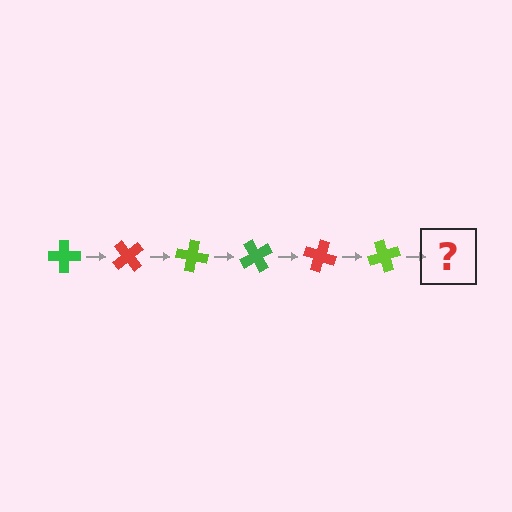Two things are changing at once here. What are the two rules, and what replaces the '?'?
The two rules are that it rotates 50 degrees each step and the color cycles through green, red, and lime. The '?' should be a green cross, rotated 300 degrees from the start.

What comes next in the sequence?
The next element should be a green cross, rotated 300 degrees from the start.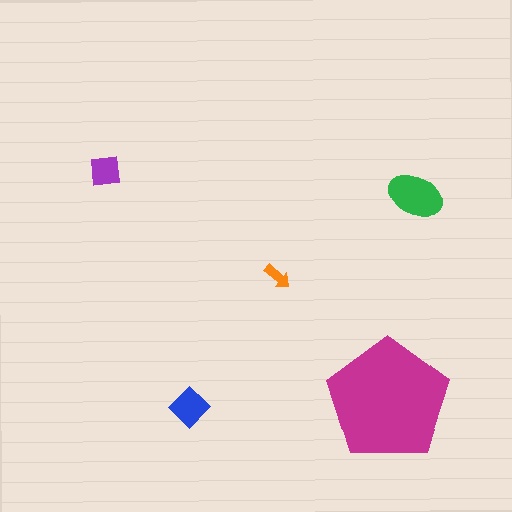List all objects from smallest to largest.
The orange arrow, the purple square, the blue diamond, the green ellipse, the magenta pentagon.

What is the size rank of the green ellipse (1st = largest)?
2nd.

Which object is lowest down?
The blue diamond is bottommost.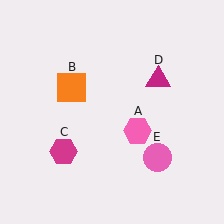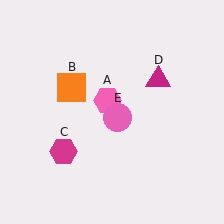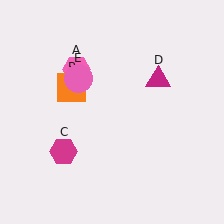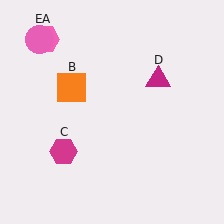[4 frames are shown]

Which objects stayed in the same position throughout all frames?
Orange square (object B) and magenta hexagon (object C) and magenta triangle (object D) remained stationary.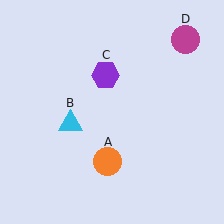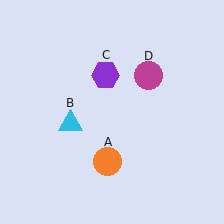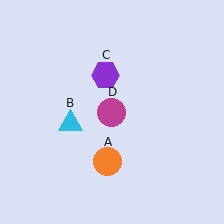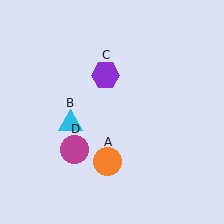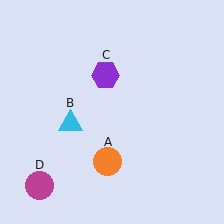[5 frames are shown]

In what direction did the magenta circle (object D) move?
The magenta circle (object D) moved down and to the left.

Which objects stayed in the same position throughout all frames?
Orange circle (object A) and cyan triangle (object B) and purple hexagon (object C) remained stationary.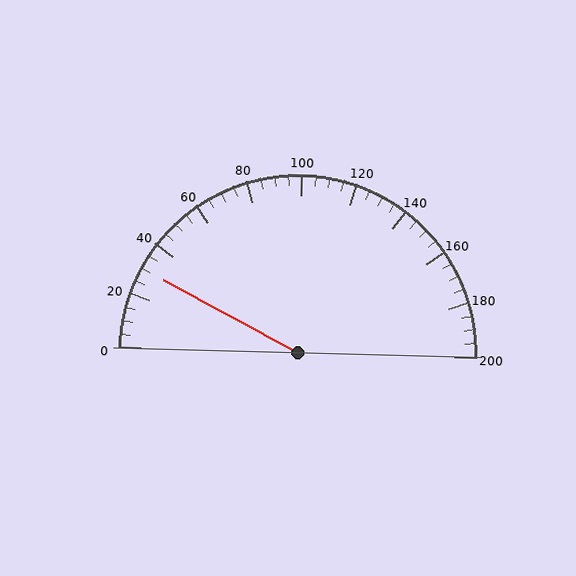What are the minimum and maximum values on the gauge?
The gauge ranges from 0 to 200.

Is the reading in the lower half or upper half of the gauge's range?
The reading is in the lower half of the range (0 to 200).